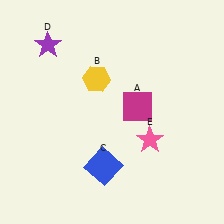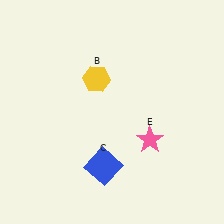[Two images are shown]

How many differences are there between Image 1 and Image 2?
There are 2 differences between the two images.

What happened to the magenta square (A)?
The magenta square (A) was removed in Image 2. It was in the top-right area of Image 1.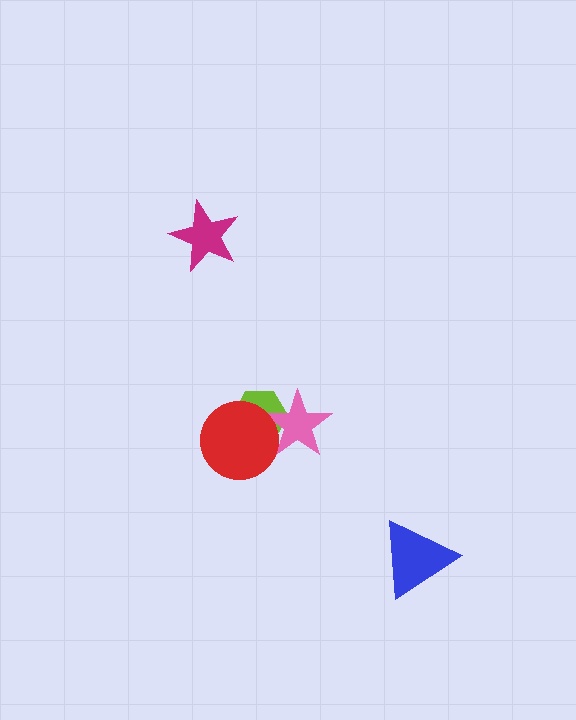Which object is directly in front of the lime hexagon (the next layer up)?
The pink star is directly in front of the lime hexagon.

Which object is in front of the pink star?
The red circle is in front of the pink star.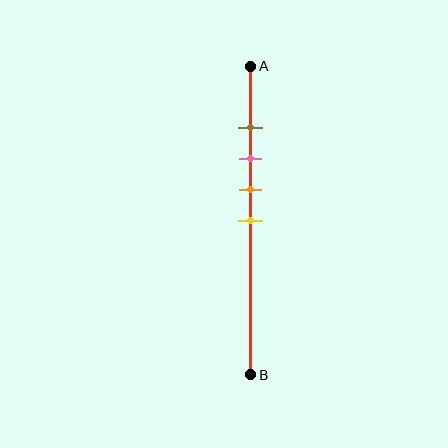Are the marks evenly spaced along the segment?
Yes, the marks are approximately evenly spaced.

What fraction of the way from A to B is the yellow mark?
The yellow mark is approximately 50% (0.5) of the way from A to B.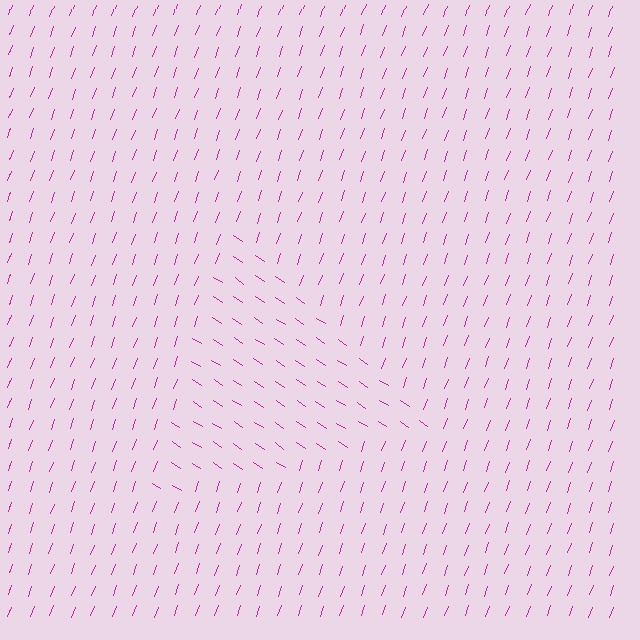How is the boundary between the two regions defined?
The boundary is defined purely by a change in line orientation (approximately 76 degrees difference). All lines are the same color and thickness.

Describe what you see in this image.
The image is filled with small magenta line segments. A triangle region in the image has lines oriented differently from the surrounding lines, creating a visible texture boundary.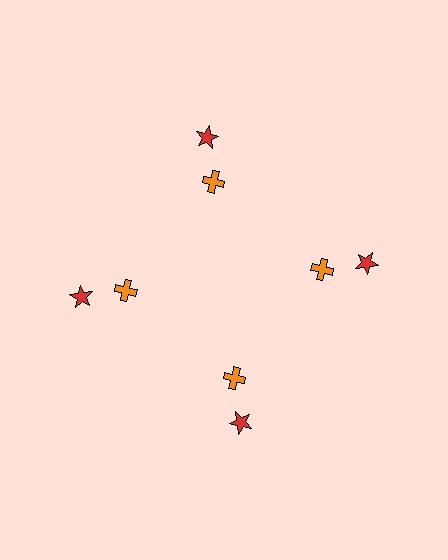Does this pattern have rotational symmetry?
Yes, this pattern has 4-fold rotational symmetry. It looks the same after rotating 90 degrees around the center.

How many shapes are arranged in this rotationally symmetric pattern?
There are 8 shapes, arranged in 4 groups of 2.